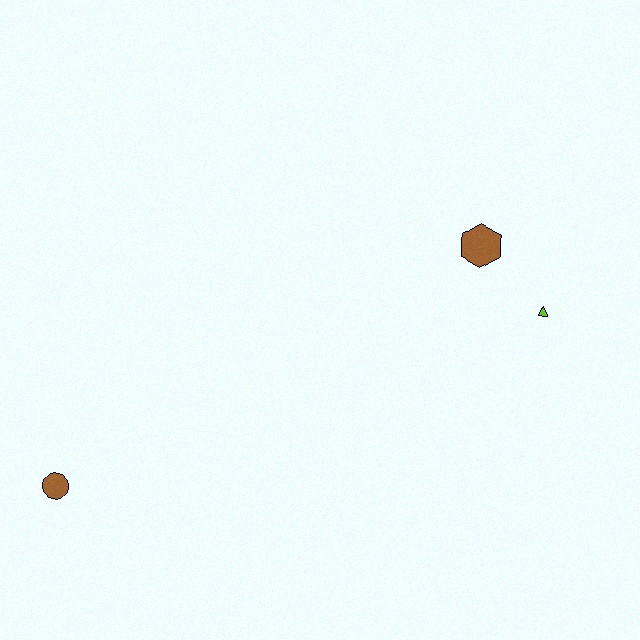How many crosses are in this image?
There are no crosses.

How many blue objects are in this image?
There are no blue objects.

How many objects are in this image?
There are 3 objects.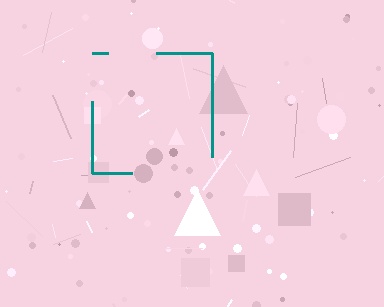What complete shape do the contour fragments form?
The contour fragments form a square.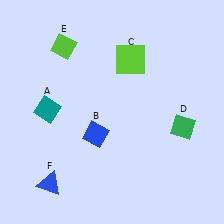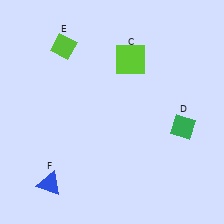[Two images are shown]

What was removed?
The blue diamond (B), the teal diamond (A) were removed in Image 2.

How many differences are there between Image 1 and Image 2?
There are 2 differences between the two images.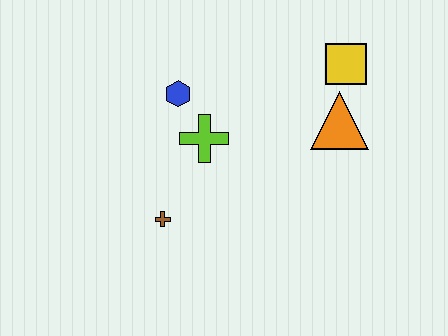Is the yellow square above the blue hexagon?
Yes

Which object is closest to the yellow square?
The orange triangle is closest to the yellow square.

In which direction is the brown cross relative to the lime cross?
The brown cross is below the lime cross.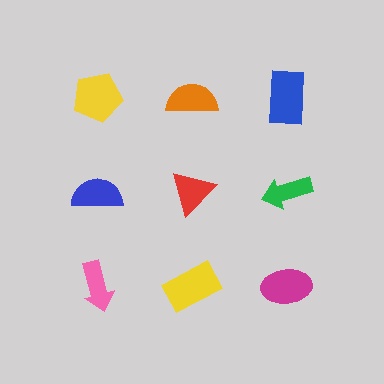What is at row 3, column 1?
A pink arrow.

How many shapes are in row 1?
3 shapes.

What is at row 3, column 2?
A yellow rectangle.